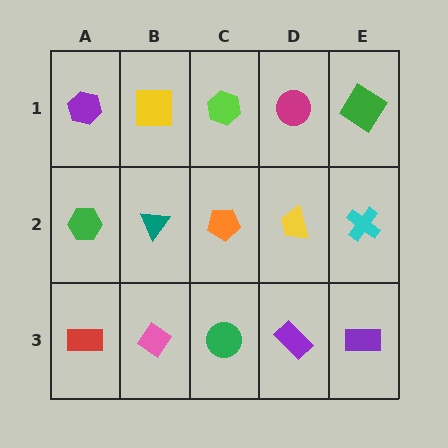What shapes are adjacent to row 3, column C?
An orange pentagon (row 2, column C), a pink diamond (row 3, column B), a purple rectangle (row 3, column D).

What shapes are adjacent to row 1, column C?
An orange pentagon (row 2, column C), a yellow square (row 1, column B), a magenta circle (row 1, column D).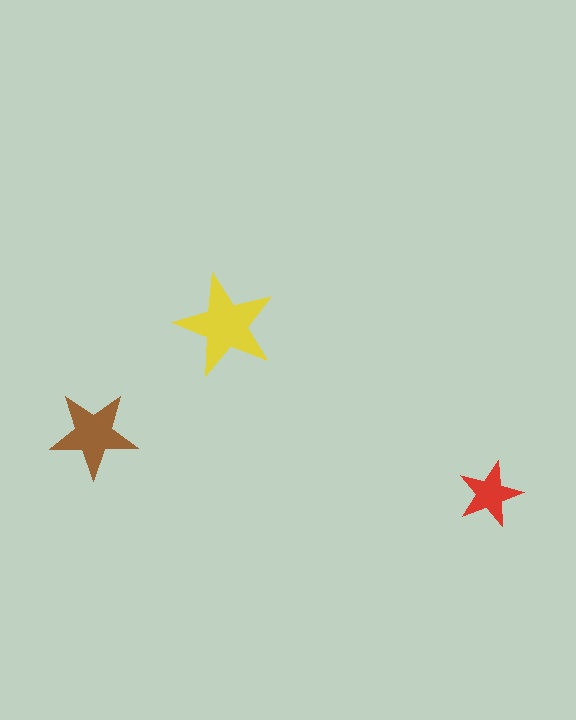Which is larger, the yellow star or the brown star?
The yellow one.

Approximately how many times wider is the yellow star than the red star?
About 1.5 times wider.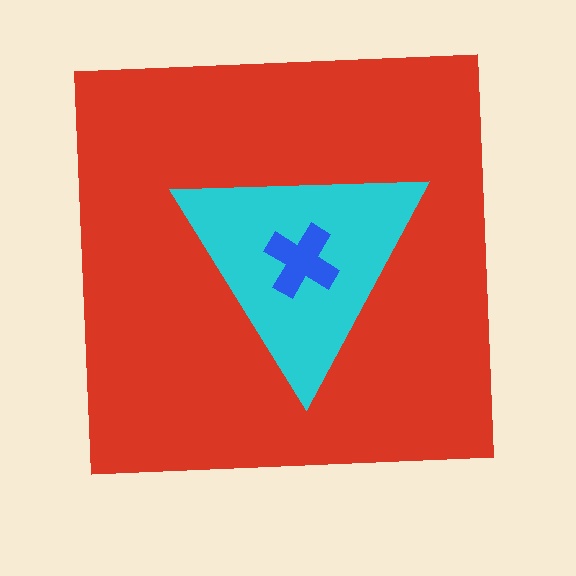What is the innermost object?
The blue cross.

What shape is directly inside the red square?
The cyan triangle.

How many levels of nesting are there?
3.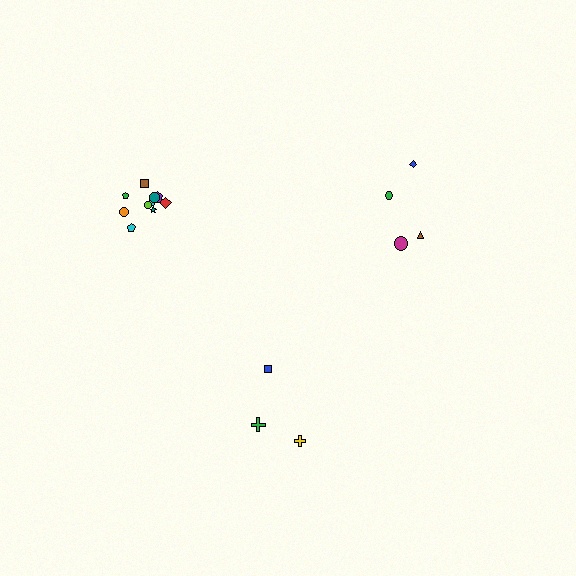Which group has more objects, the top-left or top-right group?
The top-left group.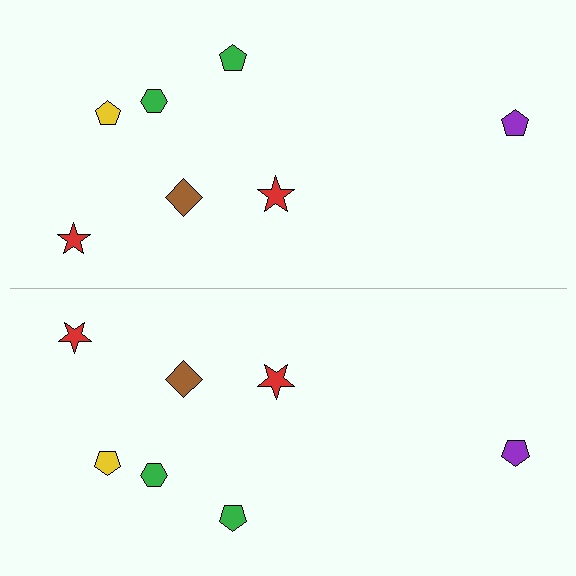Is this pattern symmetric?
Yes, this pattern has bilateral (reflection) symmetry.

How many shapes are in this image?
There are 14 shapes in this image.